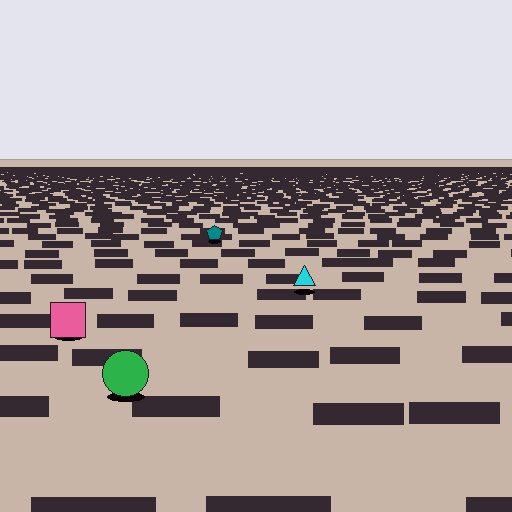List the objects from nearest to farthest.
From nearest to farthest: the green circle, the pink square, the cyan triangle, the teal pentagon.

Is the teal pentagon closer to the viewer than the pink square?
No. The pink square is closer — you can tell from the texture gradient: the ground texture is coarser near it.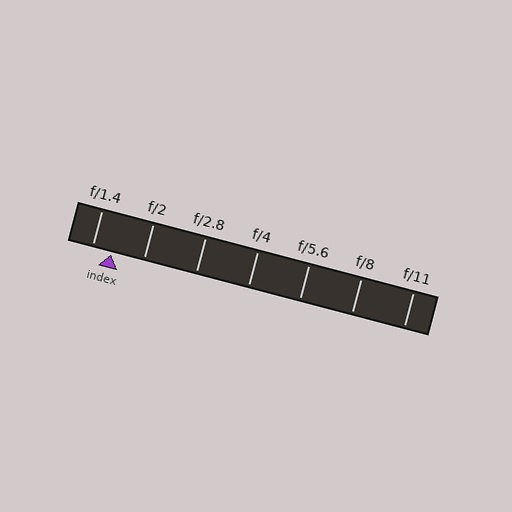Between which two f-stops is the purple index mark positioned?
The index mark is between f/1.4 and f/2.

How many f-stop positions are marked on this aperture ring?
There are 7 f-stop positions marked.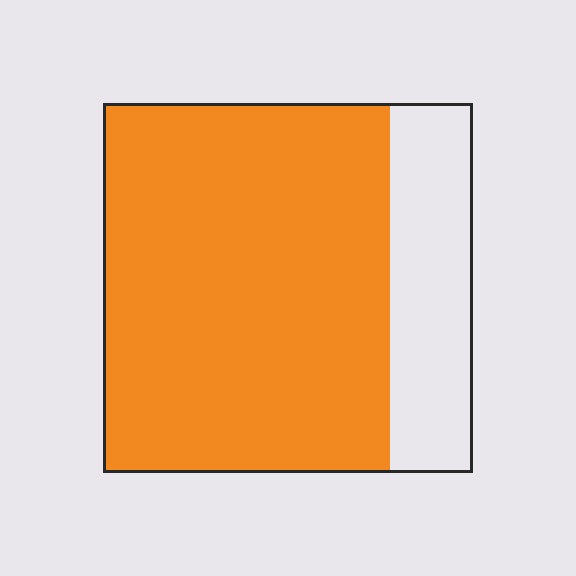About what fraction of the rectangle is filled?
About four fifths (4/5).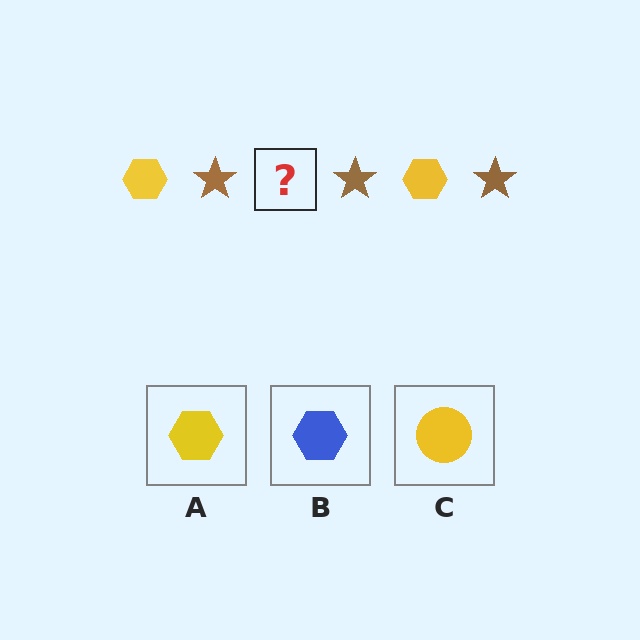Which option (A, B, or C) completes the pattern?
A.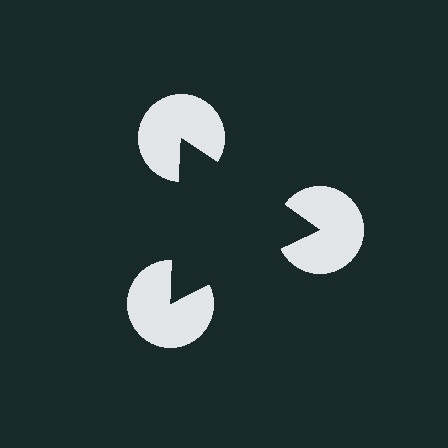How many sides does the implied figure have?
3 sides.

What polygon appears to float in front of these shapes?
An illusory triangle — its edges are inferred from the aligned wedge cuts in the pac-man discs, not physically drawn.